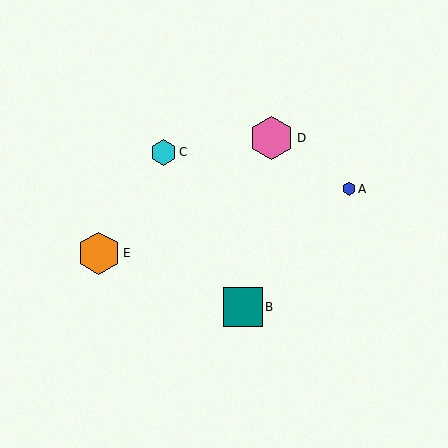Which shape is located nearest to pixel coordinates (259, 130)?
The pink hexagon (labeled D) at (272, 138) is nearest to that location.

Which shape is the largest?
The pink hexagon (labeled D) is the largest.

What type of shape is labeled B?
Shape B is a teal square.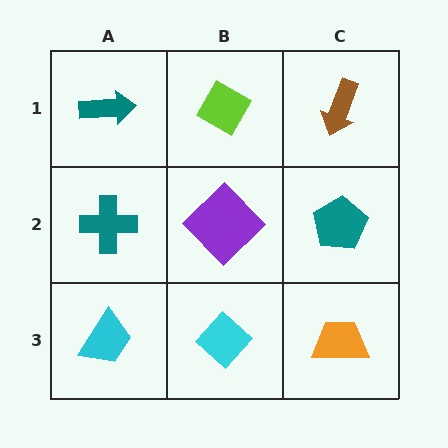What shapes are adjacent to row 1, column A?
A teal cross (row 2, column A), a lime diamond (row 1, column B).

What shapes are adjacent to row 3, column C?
A teal pentagon (row 2, column C), a cyan diamond (row 3, column B).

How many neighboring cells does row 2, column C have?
3.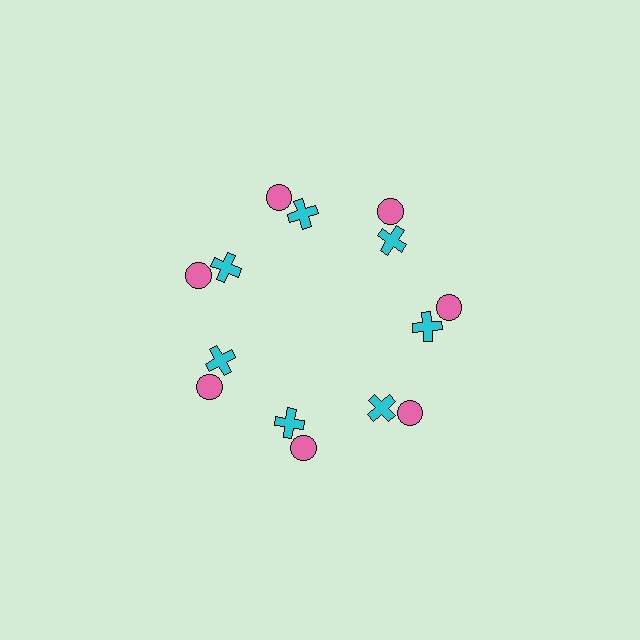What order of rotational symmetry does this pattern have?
This pattern has 7-fold rotational symmetry.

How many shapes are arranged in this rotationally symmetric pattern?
There are 14 shapes, arranged in 7 groups of 2.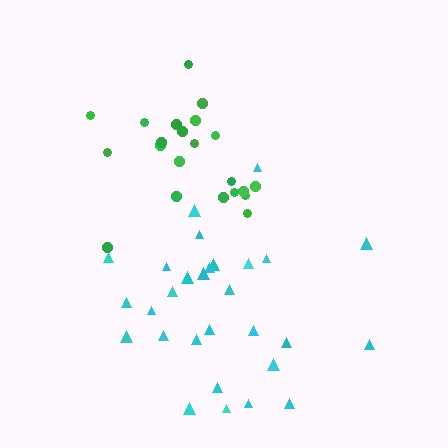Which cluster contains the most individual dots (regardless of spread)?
Cyan (29).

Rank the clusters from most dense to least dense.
green, cyan.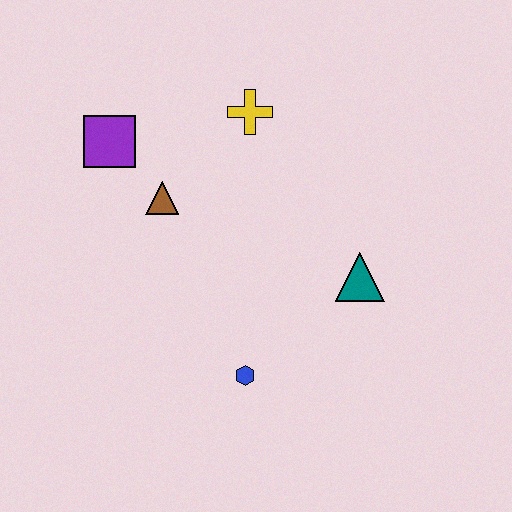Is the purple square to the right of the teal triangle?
No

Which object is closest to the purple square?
The brown triangle is closest to the purple square.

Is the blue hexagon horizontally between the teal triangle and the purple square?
Yes